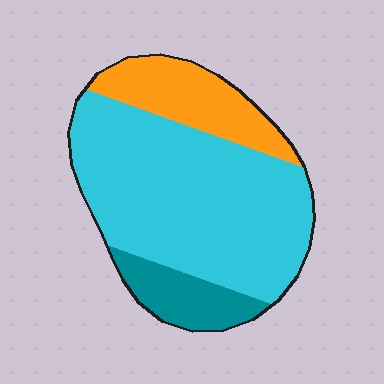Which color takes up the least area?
Teal, at roughly 15%.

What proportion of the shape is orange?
Orange covers about 20% of the shape.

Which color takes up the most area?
Cyan, at roughly 65%.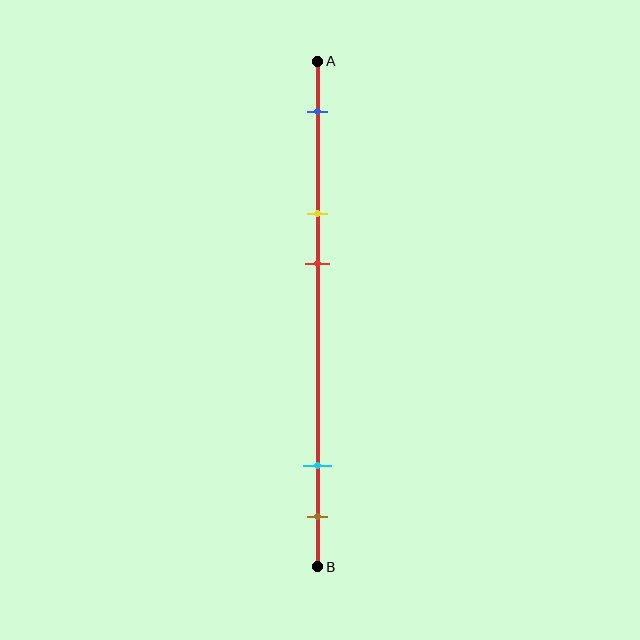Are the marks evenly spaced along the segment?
No, the marks are not evenly spaced.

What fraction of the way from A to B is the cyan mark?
The cyan mark is approximately 80% (0.8) of the way from A to B.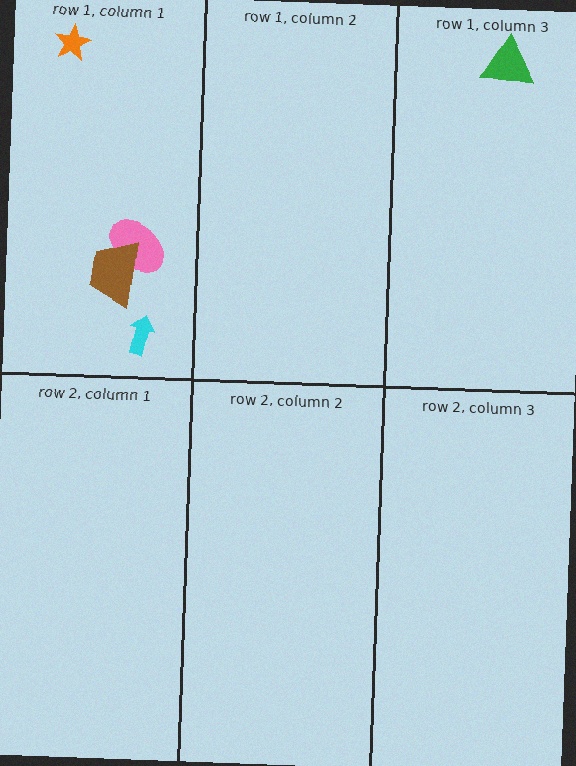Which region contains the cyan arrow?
The row 1, column 1 region.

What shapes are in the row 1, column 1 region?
The pink ellipse, the cyan arrow, the brown trapezoid, the orange star.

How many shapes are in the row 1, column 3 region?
1.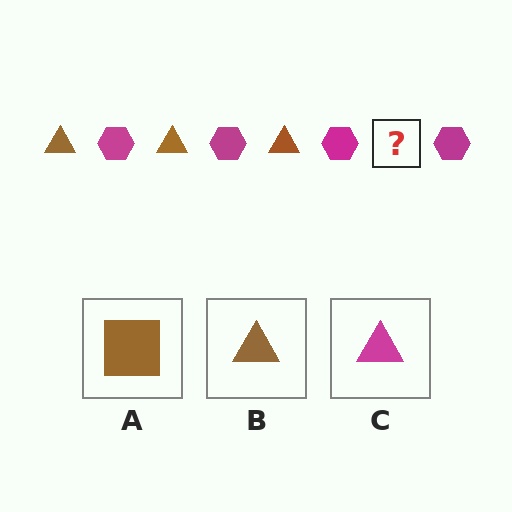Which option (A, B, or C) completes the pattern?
B.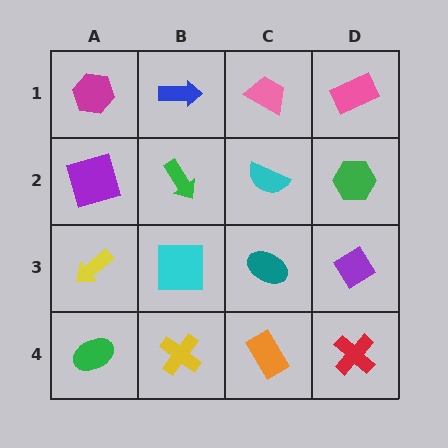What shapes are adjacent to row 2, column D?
A pink rectangle (row 1, column D), a purple diamond (row 3, column D), a cyan semicircle (row 2, column C).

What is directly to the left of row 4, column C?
A yellow cross.